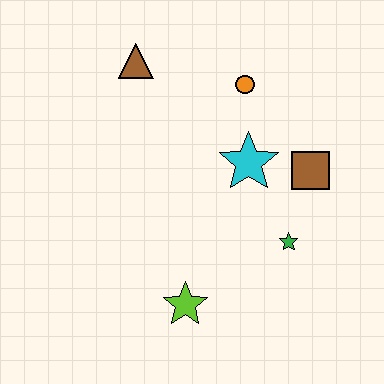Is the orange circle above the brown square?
Yes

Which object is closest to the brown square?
The cyan star is closest to the brown square.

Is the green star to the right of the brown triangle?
Yes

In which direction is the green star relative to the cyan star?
The green star is below the cyan star.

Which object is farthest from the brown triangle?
The lime star is farthest from the brown triangle.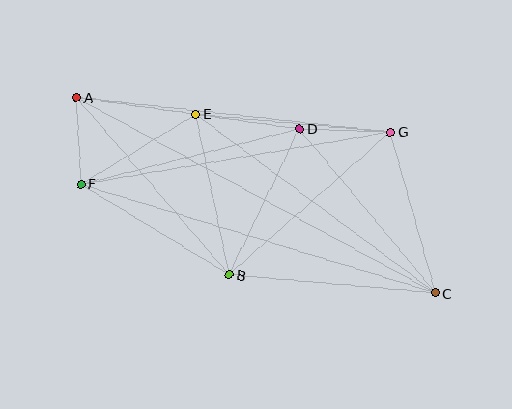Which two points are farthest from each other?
Points A and C are farthest from each other.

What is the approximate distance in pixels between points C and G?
The distance between C and G is approximately 167 pixels.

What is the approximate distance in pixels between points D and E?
The distance between D and E is approximately 104 pixels.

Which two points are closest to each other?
Points A and F are closest to each other.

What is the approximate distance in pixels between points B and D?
The distance between B and D is approximately 162 pixels.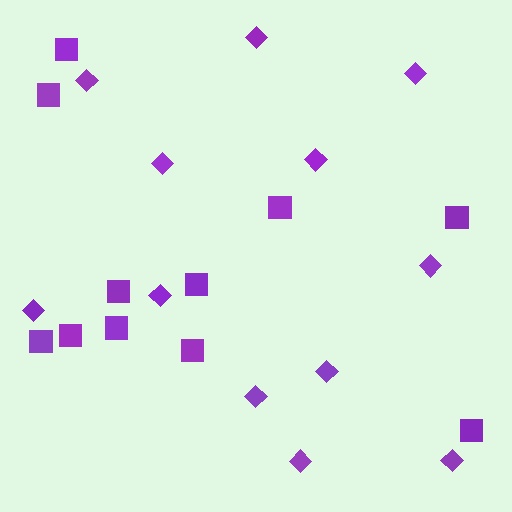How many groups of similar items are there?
There are 2 groups: one group of squares (11) and one group of diamonds (12).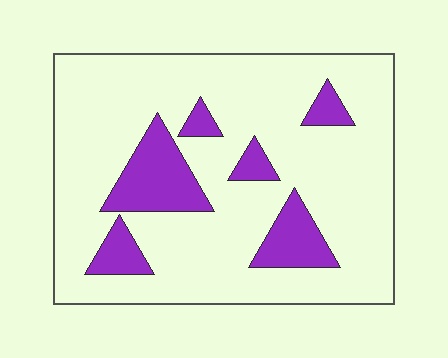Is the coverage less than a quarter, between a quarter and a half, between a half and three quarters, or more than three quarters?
Less than a quarter.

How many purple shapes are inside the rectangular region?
6.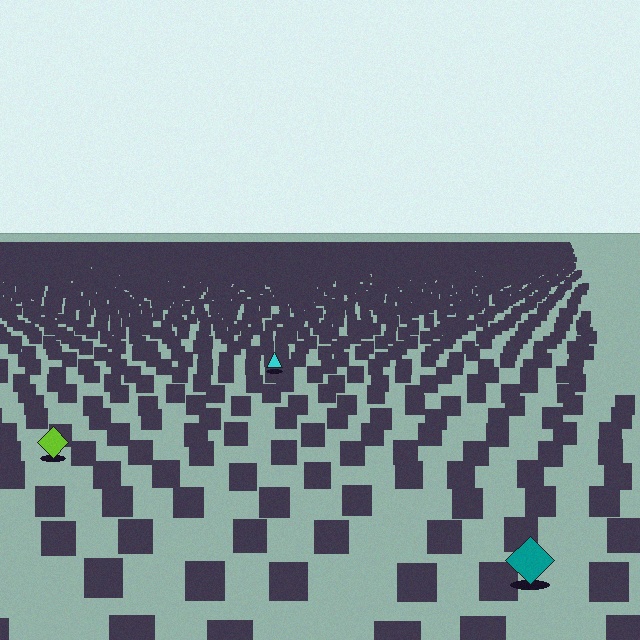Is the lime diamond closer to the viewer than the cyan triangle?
Yes. The lime diamond is closer — you can tell from the texture gradient: the ground texture is coarser near it.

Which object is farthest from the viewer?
The cyan triangle is farthest from the viewer. It appears smaller and the ground texture around it is denser.